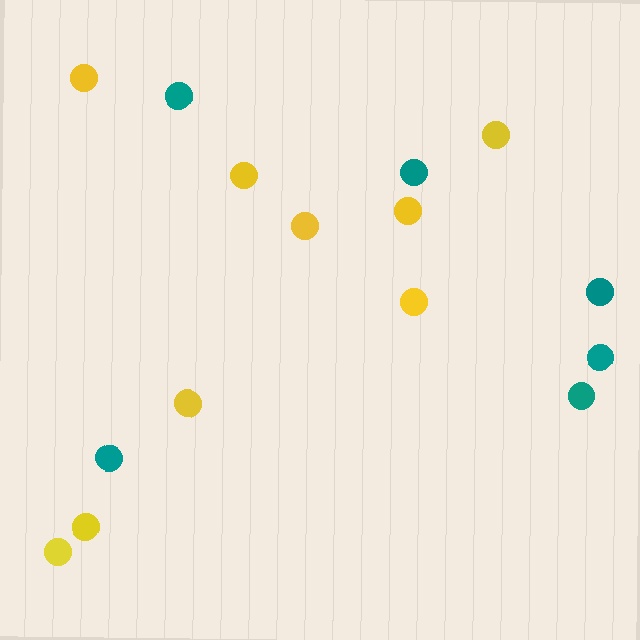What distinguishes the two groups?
There are 2 groups: one group of yellow circles (9) and one group of teal circles (6).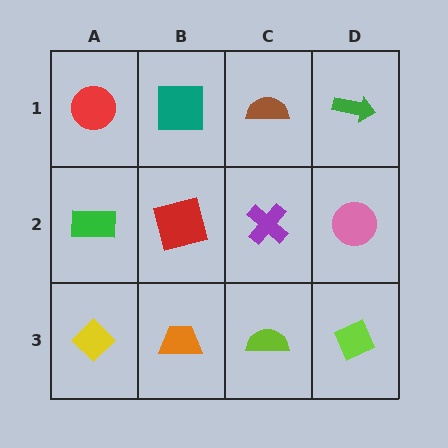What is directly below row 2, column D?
A lime diamond.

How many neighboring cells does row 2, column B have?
4.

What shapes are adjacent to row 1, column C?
A purple cross (row 2, column C), a teal square (row 1, column B), a green arrow (row 1, column D).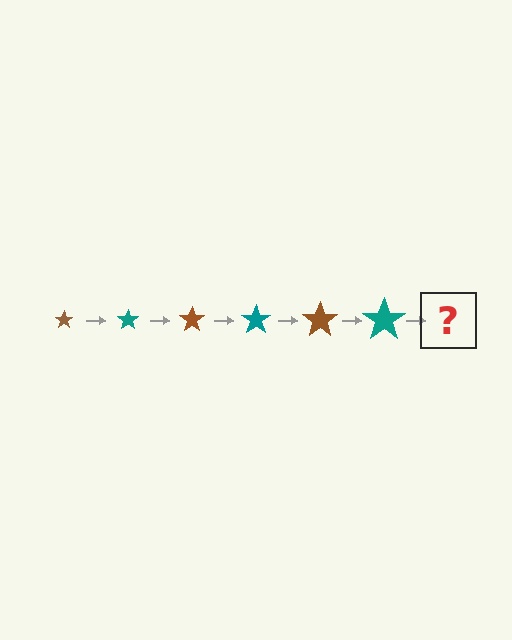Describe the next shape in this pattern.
It should be a brown star, larger than the previous one.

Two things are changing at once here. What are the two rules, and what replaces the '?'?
The two rules are that the star grows larger each step and the color cycles through brown and teal. The '?' should be a brown star, larger than the previous one.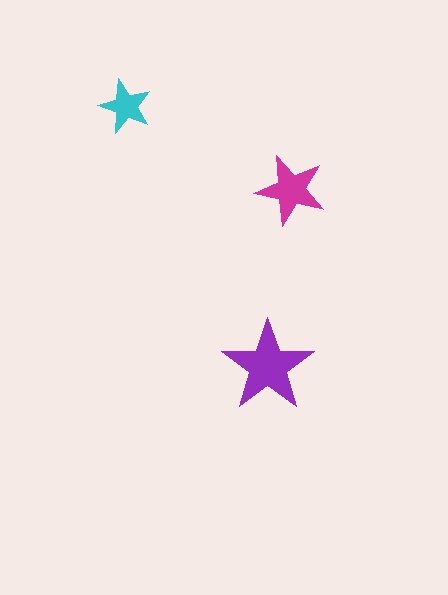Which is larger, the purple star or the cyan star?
The purple one.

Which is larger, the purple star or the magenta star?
The purple one.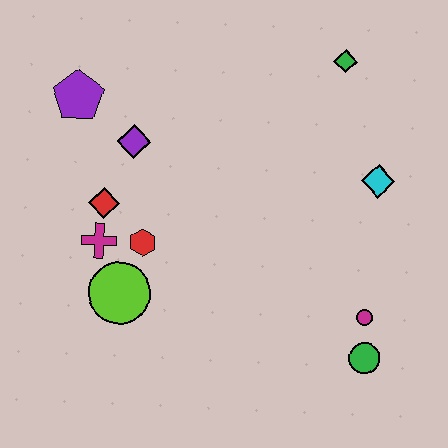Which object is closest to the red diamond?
The magenta cross is closest to the red diamond.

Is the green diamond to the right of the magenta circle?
No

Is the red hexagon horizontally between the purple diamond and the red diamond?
No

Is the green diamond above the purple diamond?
Yes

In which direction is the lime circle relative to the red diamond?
The lime circle is below the red diamond.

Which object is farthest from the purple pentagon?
The green circle is farthest from the purple pentagon.